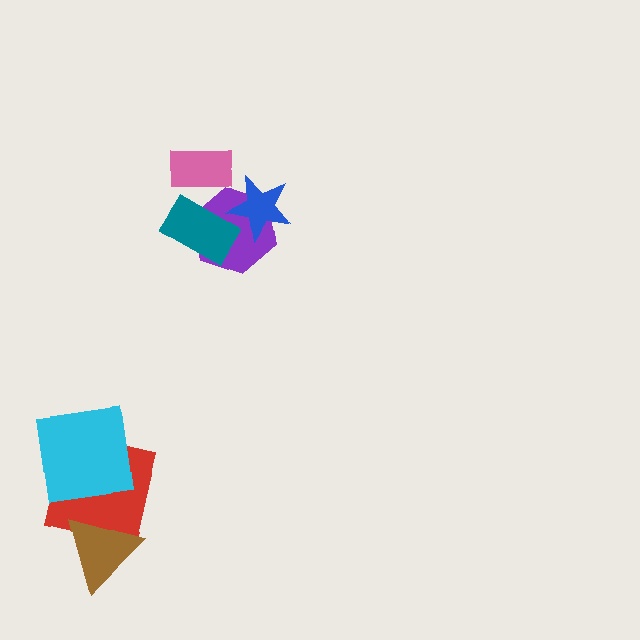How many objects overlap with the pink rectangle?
0 objects overlap with the pink rectangle.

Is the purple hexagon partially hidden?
Yes, it is partially covered by another shape.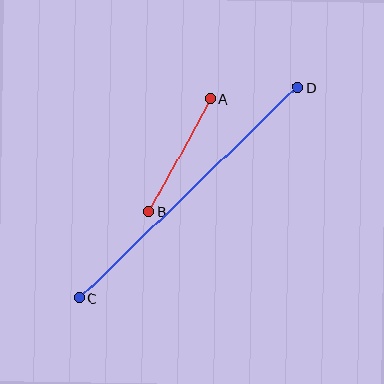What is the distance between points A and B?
The distance is approximately 129 pixels.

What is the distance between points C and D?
The distance is approximately 303 pixels.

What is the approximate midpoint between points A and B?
The midpoint is at approximately (180, 155) pixels.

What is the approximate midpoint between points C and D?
The midpoint is at approximately (189, 193) pixels.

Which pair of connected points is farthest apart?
Points C and D are farthest apart.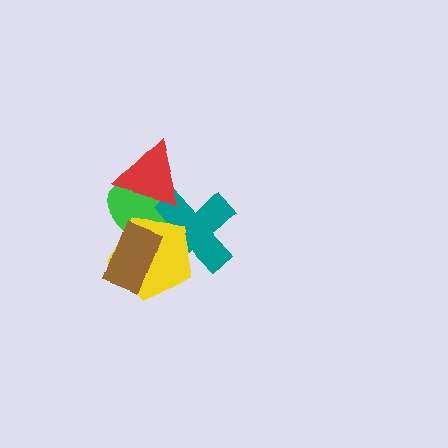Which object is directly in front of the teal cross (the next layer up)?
The red triangle is directly in front of the teal cross.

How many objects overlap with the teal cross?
4 objects overlap with the teal cross.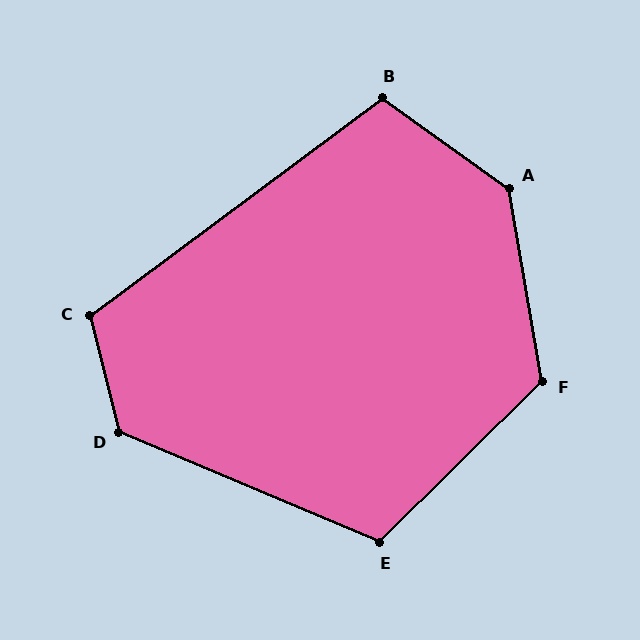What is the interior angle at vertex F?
Approximately 125 degrees (obtuse).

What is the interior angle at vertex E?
Approximately 112 degrees (obtuse).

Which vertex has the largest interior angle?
A, at approximately 135 degrees.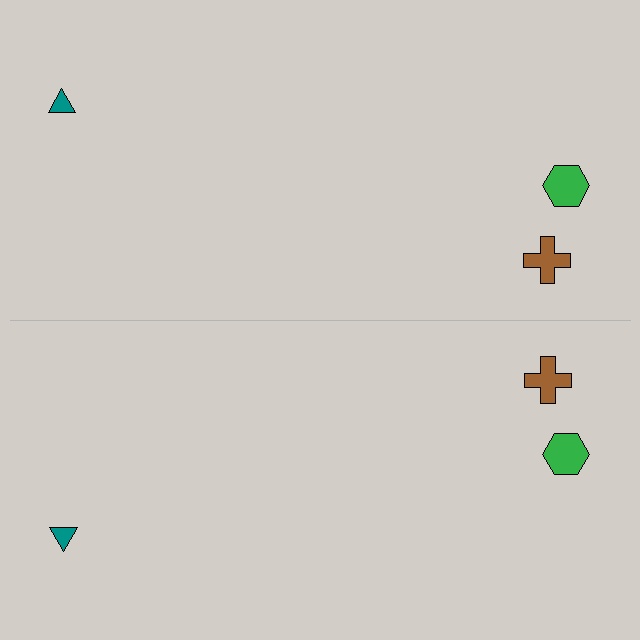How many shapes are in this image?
There are 6 shapes in this image.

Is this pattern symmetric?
Yes, this pattern has bilateral (reflection) symmetry.